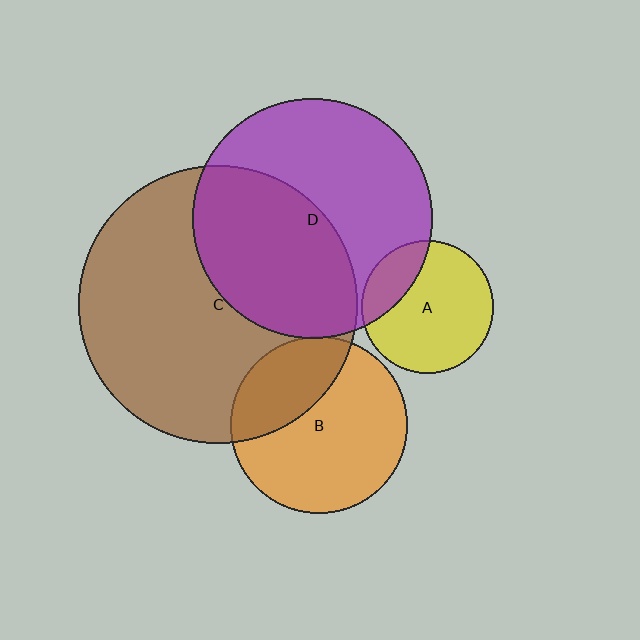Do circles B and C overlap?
Yes.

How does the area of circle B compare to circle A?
Approximately 1.8 times.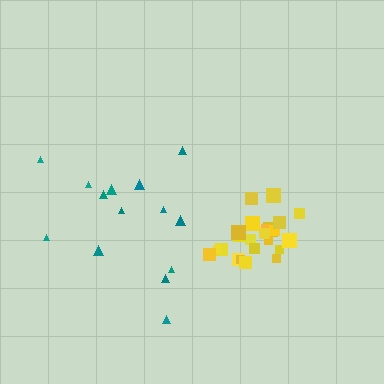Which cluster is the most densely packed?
Yellow.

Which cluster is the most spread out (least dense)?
Teal.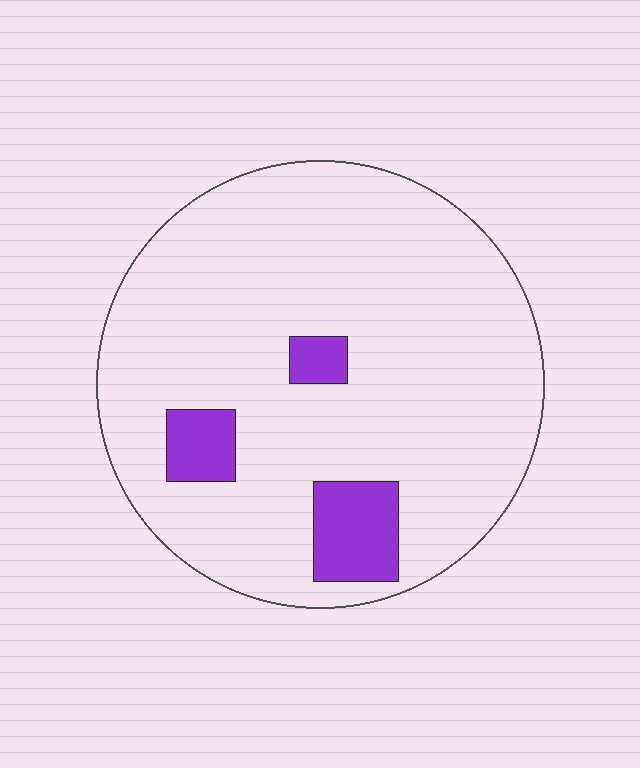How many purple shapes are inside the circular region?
3.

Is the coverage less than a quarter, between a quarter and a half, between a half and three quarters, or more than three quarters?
Less than a quarter.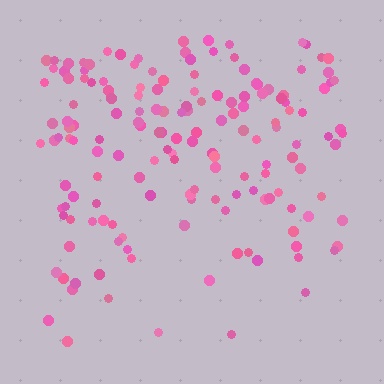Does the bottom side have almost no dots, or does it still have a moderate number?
Still a moderate number, just noticeably fewer than the top.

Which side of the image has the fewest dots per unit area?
The bottom.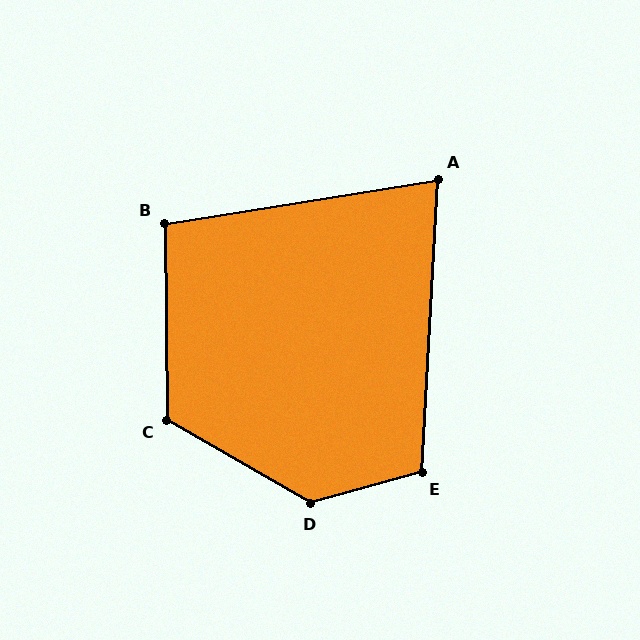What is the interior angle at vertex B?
Approximately 98 degrees (obtuse).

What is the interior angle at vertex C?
Approximately 121 degrees (obtuse).